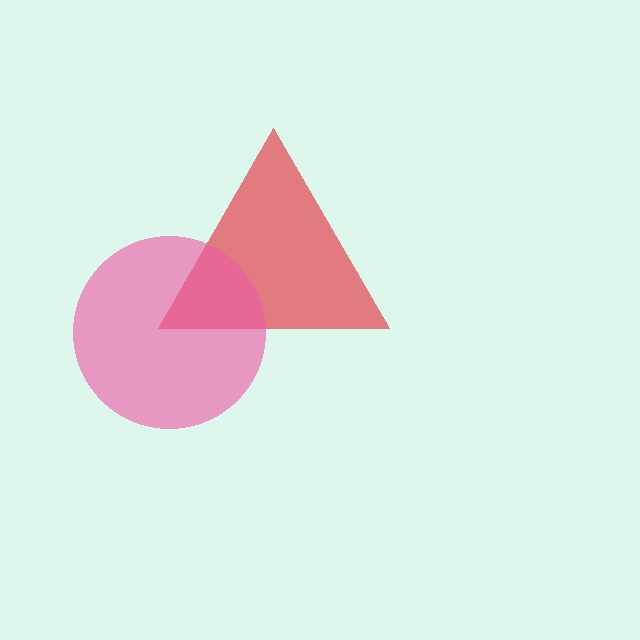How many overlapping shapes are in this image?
There are 2 overlapping shapes in the image.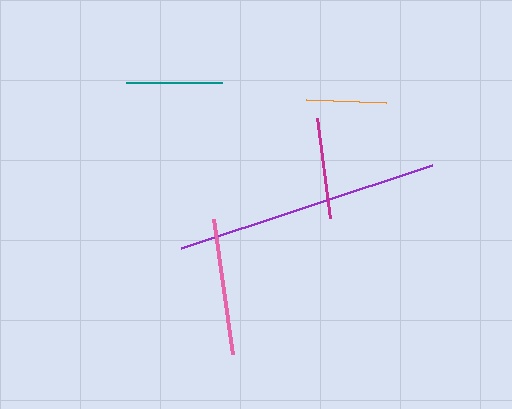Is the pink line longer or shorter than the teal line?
The pink line is longer than the teal line.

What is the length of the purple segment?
The purple segment is approximately 265 pixels long.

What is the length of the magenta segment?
The magenta segment is approximately 101 pixels long.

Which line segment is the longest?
The purple line is the longest at approximately 265 pixels.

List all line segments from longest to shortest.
From longest to shortest: purple, pink, magenta, teal, orange.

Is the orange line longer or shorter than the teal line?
The teal line is longer than the orange line.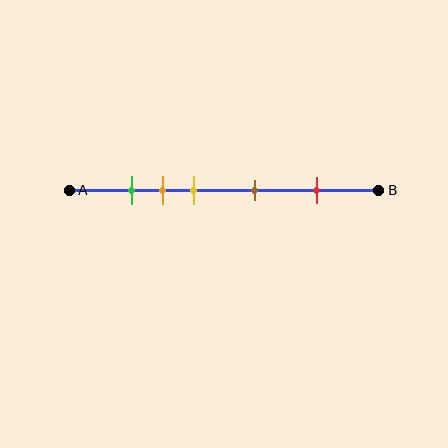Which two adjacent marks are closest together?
The green and orange marks are the closest adjacent pair.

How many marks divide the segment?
There are 5 marks dividing the segment.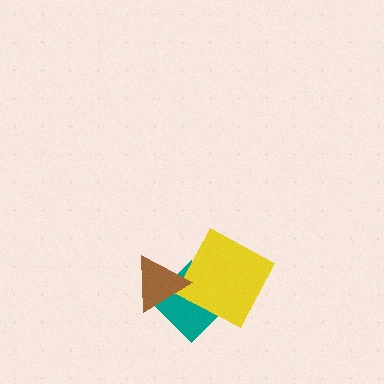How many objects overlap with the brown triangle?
1 object overlaps with the brown triangle.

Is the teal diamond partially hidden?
Yes, it is partially covered by another shape.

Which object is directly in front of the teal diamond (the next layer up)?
The yellow square is directly in front of the teal diamond.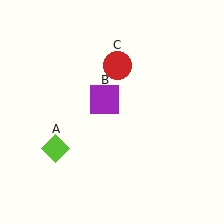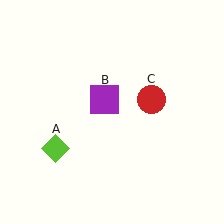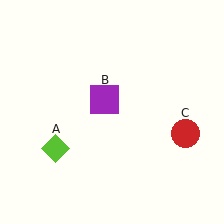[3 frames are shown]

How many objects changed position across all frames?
1 object changed position: red circle (object C).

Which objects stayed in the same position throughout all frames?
Lime diamond (object A) and purple square (object B) remained stationary.